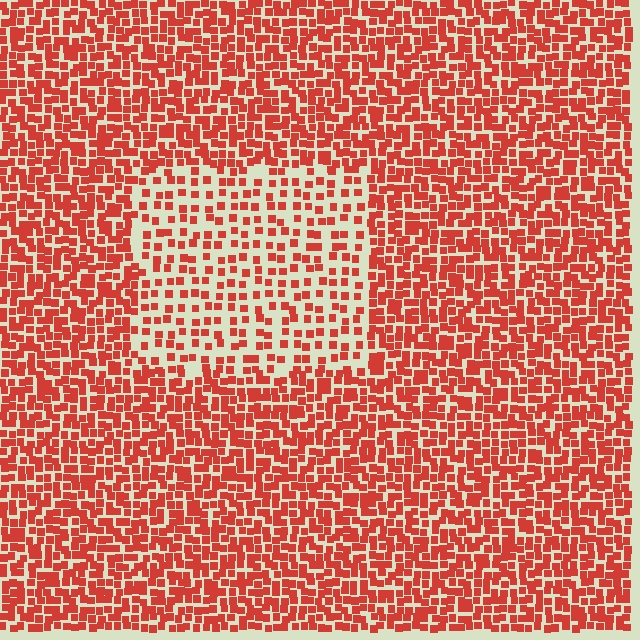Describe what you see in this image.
The image contains small red elements arranged at two different densities. A rectangle-shaped region is visible where the elements are less densely packed than the surrounding area.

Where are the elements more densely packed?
The elements are more densely packed outside the rectangle boundary.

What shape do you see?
I see a rectangle.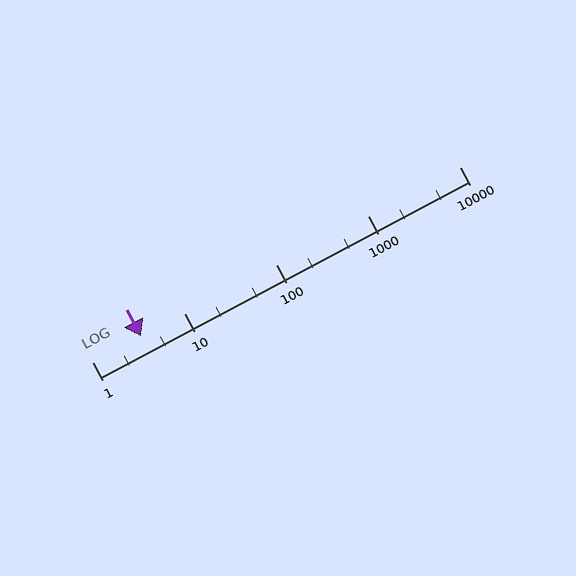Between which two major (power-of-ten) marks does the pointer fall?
The pointer is between 1 and 10.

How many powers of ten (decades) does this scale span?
The scale spans 4 decades, from 1 to 10000.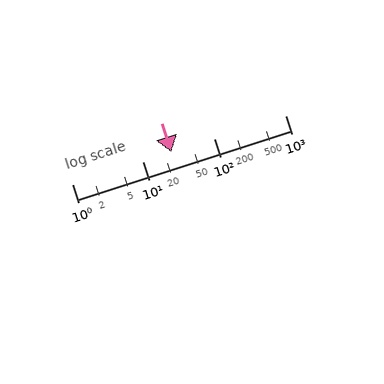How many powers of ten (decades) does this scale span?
The scale spans 3 decades, from 1 to 1000.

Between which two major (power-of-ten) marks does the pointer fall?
The pointer is between 10 and 100.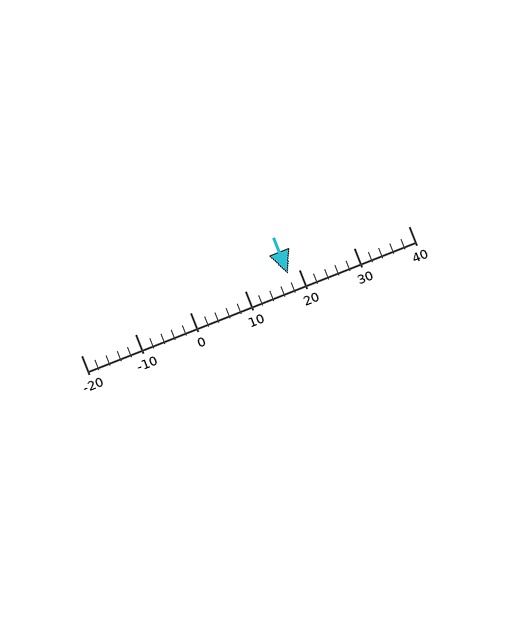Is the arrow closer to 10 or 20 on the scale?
The arrow is closer to 20.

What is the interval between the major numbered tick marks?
The major tick marks are spaced 10 units apart.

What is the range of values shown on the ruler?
The ruler shows values from -20 to 40.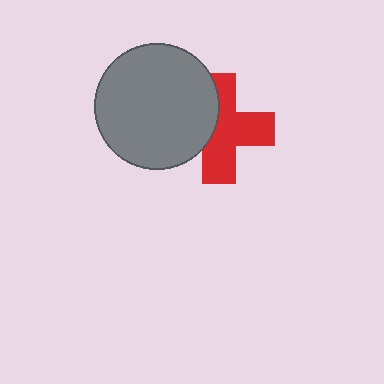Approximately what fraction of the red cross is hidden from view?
Roughly 37% of the red cross is hidden behind the gray circle.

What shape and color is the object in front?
The object in front is a gray circle.